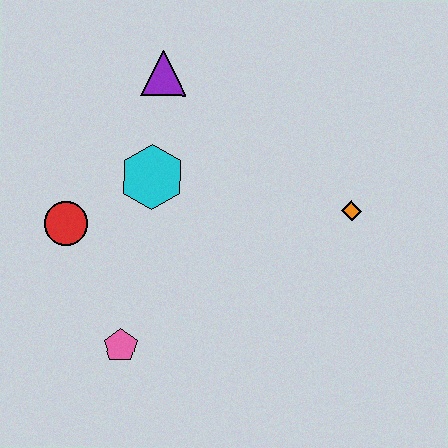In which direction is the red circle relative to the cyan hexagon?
The red circle is to the left of the cyan hexagon.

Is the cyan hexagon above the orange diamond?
Yes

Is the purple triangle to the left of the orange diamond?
Yes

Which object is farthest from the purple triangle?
The pink pentagon is farthest from the purple triangle.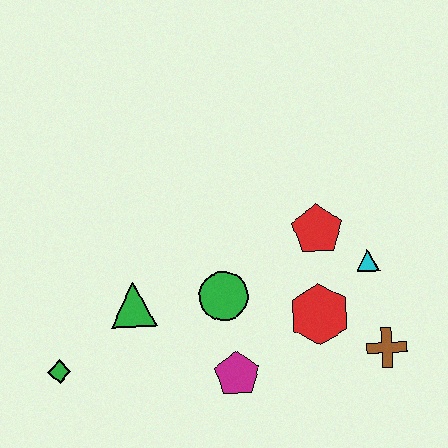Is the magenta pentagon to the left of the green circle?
No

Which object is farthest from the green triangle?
The brown cross is farthest from the green triangle.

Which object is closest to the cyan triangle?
The red pentagon is closest to the cyan triangle.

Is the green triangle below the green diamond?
No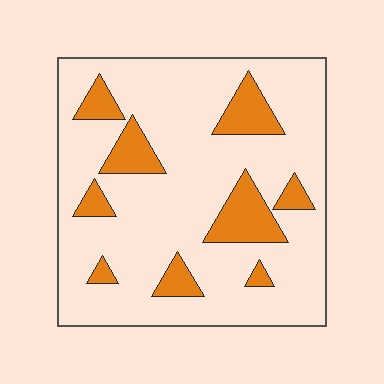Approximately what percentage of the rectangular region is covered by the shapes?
Approximately 20%.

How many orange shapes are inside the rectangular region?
9.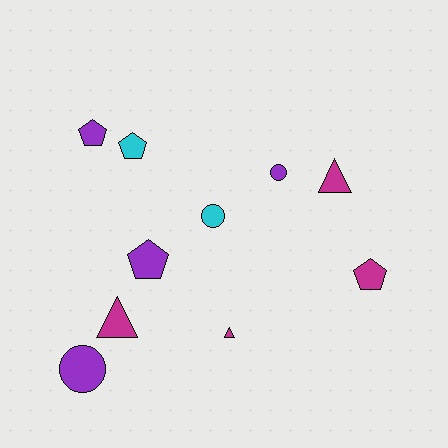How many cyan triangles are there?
There are no cyan triangles.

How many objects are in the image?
There are 10 objects.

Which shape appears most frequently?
Pentagon, with 4 objects.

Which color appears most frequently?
Purple, with 4 objects.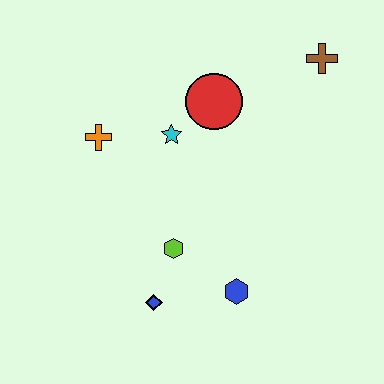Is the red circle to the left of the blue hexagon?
Yes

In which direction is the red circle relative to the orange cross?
The red circle is to the right of the orange cross.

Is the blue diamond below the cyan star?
Yes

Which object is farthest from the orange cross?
The brown cross is farthest from the orange cross.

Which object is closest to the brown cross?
The red circle is closest to the brown cross.